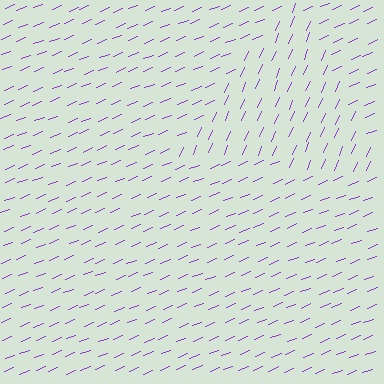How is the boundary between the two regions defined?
The boundary is defined purely by a change in line orientation (approximately 45 degrees difference). All lines are the same color and thickness.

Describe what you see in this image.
The image is filled with small purple line segments. A triangle region in the image has lines oriented differently from the surrounding lines, creating a visible texture boundary.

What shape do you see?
I see a triangle.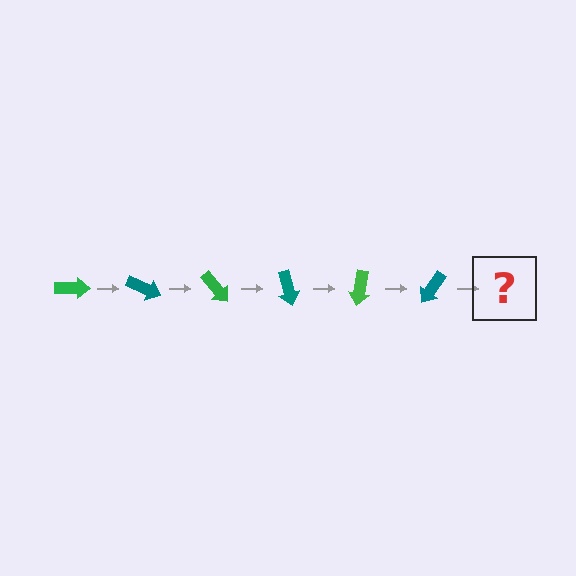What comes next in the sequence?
The next element should be a green arrow, rotated 150 degrees from the start.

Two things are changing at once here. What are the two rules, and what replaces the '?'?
The two rules are that it rotates 25 degrees each step and the color cycles through green and teal. The '?' should be a green arrow, rotated 150 degrees from the start.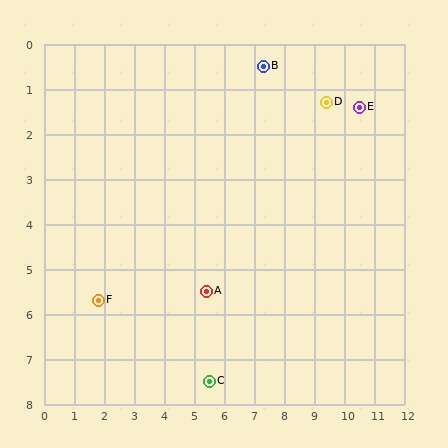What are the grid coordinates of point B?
Point B is at approximately (7.3, 0.5).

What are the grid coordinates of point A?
Point A is at approximately (5.4, 5.5).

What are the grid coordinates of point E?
Point E is at approximately (10.5, 1.4).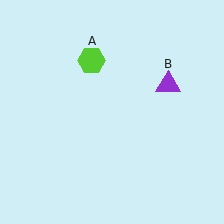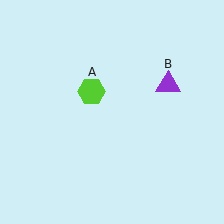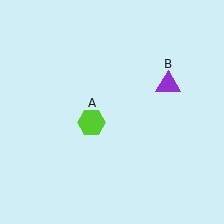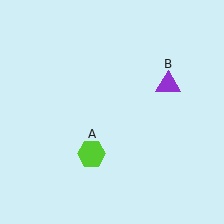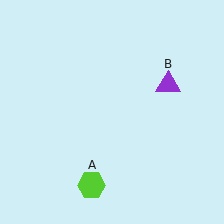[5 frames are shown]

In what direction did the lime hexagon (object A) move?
The lime hexagon (object A) moved down.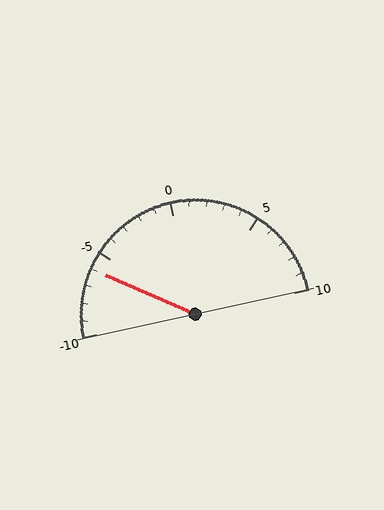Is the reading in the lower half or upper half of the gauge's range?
The reading is in the lower half of the range (-10 to 10).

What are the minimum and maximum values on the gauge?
The gauge ranges from -10 to 10.